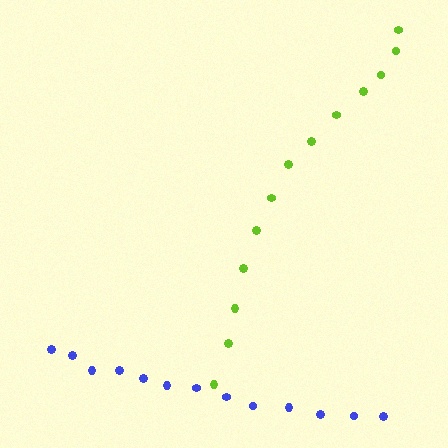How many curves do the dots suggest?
There are 2 distinct paths.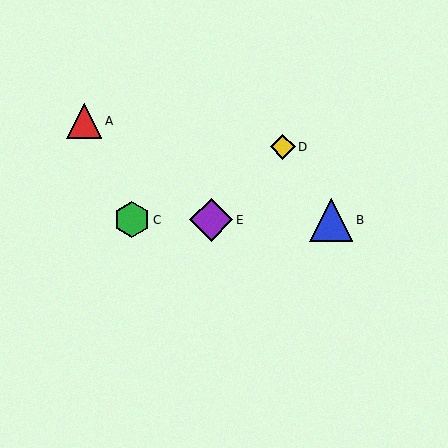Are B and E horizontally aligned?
Yes, both are at y≈220.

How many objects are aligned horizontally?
3 objects (B, C, E) are aligned horizontally.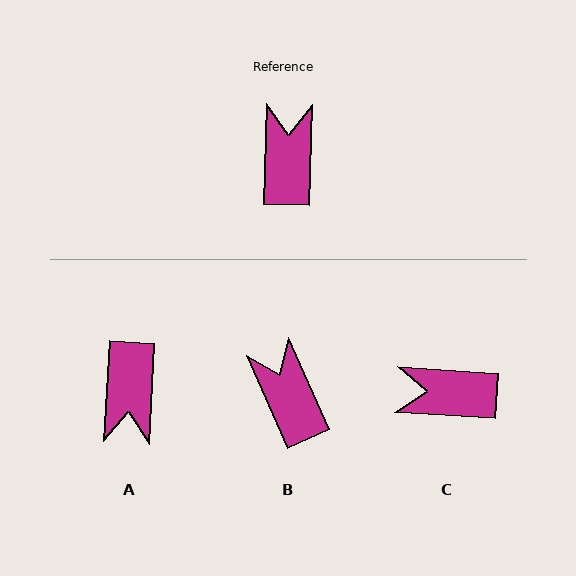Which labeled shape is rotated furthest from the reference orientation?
A, about 178 degrees away.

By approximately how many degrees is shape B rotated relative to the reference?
Approximately 26 degrees counter-clockwise.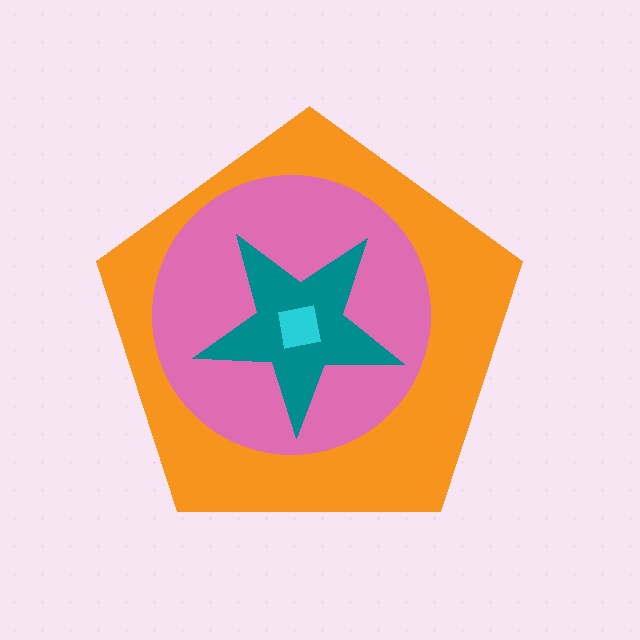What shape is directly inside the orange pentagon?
The pink circle.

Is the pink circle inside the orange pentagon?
Yes.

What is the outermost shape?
The orange pentagon.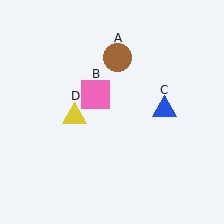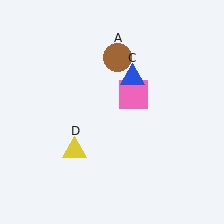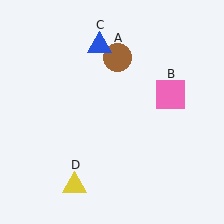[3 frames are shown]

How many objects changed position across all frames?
3 objects changed position: pink square (object B), blue triangle (object C), yellow triangle (object D).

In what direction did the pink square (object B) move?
The pink square (object B) moved right.